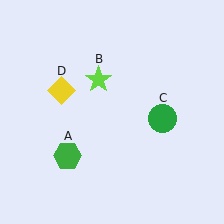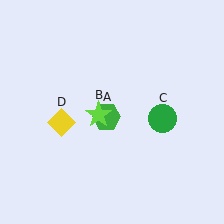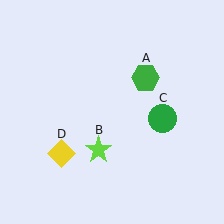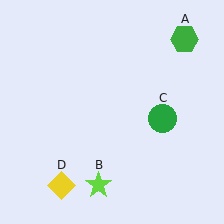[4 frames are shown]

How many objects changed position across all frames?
3 objects changed position: green hexagon (object A), lime star (object B), yellow diamond (object D).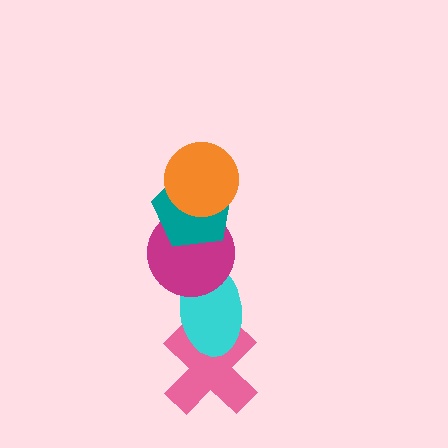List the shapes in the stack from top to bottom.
From top to bottom: the orange circle, the teal pentagon, the magenta circle, the cyan ellipse, the pink cross.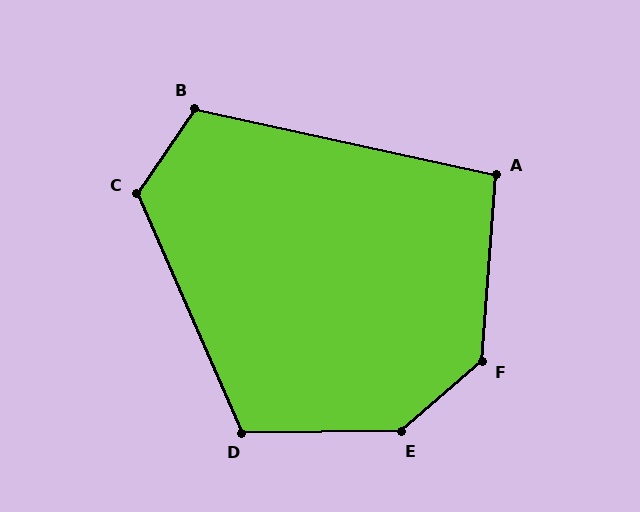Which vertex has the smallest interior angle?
A, at approximately 98 degrees.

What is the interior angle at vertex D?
Approximately 113 degrees (obtuse).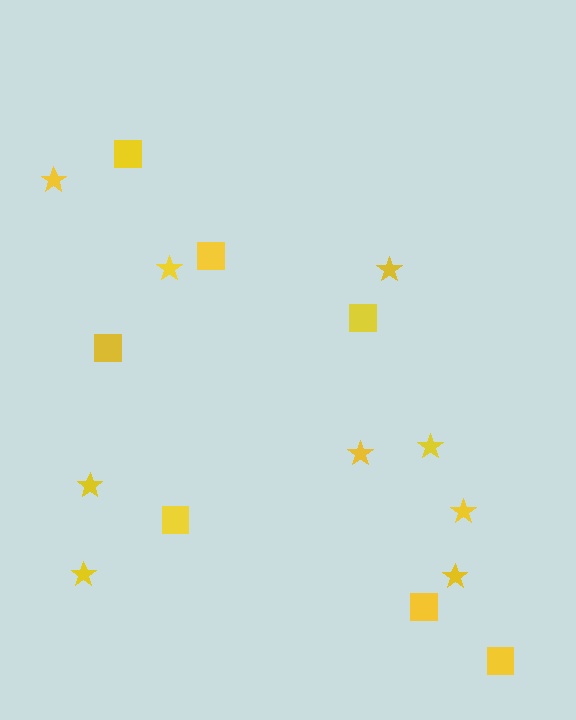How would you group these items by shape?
There are 2 groups: one group of squares (7) and one group of stars (9).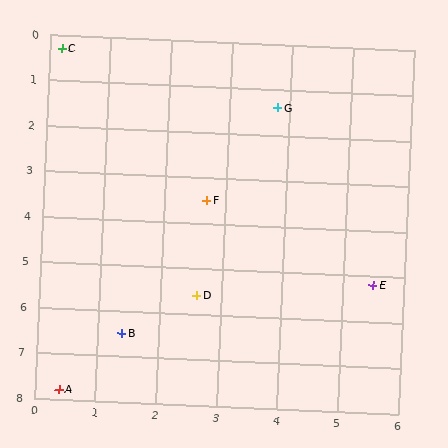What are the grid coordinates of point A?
Point A is at approximately (0.4, 7.8).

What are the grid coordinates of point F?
Point F is at approximately (2.7, 3.5).